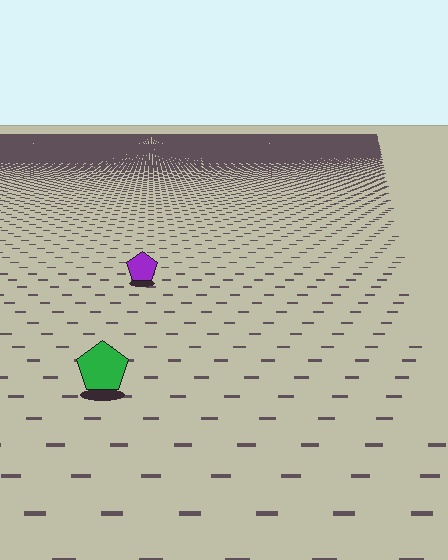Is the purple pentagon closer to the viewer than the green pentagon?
No. The green pentagon is closer — you can tell from the texture gradient: the ground texture is coarser near it.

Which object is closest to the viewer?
The green pentagon is closest. The texture marks near it are larger and more spread out.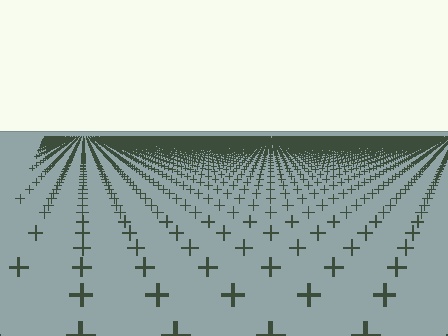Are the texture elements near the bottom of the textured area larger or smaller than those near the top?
Larger. Near the bottom, elements are closer to the viewer and appear at a bigger on-screen size.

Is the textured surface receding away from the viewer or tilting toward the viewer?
The surface is receding away from the viewer. Texture elements get smaller and denser toward the top.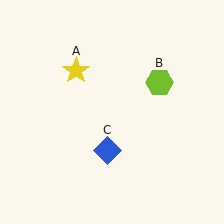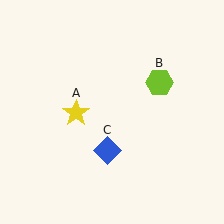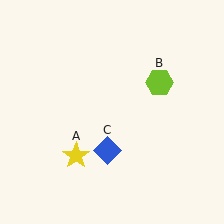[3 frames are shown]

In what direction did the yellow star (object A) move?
The yellow star (object A) moved down.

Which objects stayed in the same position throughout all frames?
Lime hexagon (object B) and blue diamond (object C) remained stationary.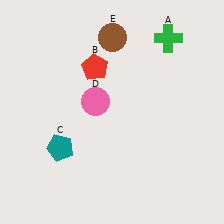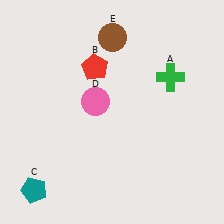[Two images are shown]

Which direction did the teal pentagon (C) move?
The teal pentagon (C) moved down.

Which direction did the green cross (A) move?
The green cross (A) moved down.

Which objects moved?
The objects that moved are: the green cross (A), the teal pentagon (C).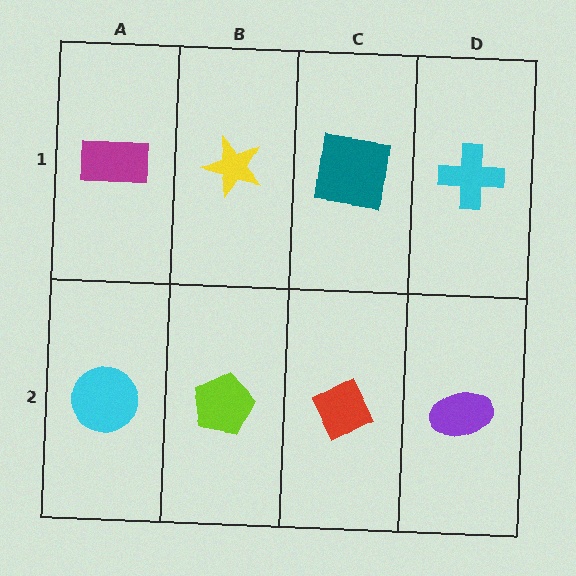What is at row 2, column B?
A lime pentagon.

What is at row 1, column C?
A teal square.